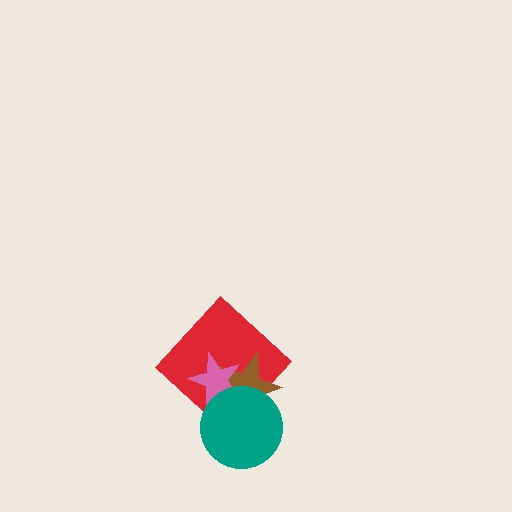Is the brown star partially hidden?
Yes, it is partially covered by another shape.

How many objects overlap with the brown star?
3 objects overlap with the brown star.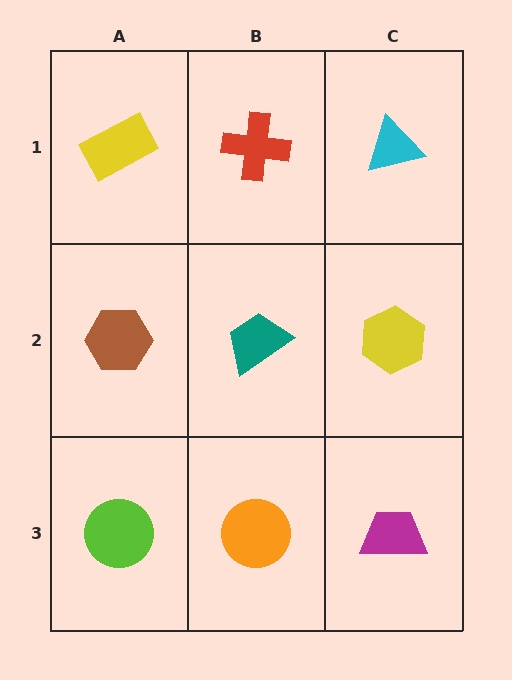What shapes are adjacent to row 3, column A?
A brown hexagon (row 2, column A), an orange circle (row 3, column B).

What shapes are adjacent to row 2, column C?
A cyan triangle (row 1, column C), a magenta trapezoid (row 3, column C), a teal trapezoid (row 2, column B).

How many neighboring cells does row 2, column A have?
3.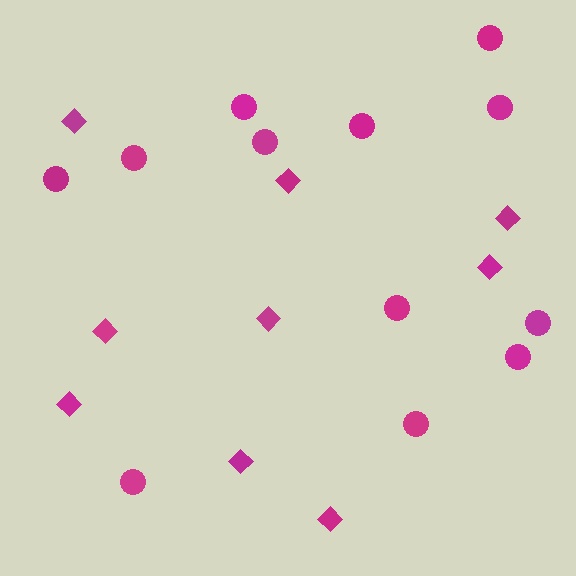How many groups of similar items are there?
There are 2 groups: one group of diamonds (9) and one group of circles (12).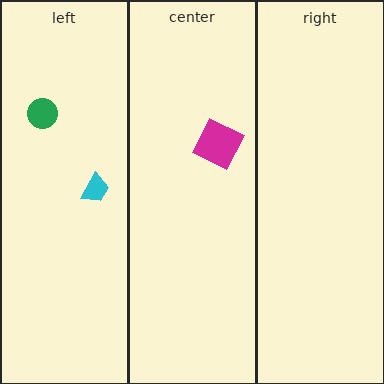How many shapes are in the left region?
2.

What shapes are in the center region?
The magenta square.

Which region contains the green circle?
The left region.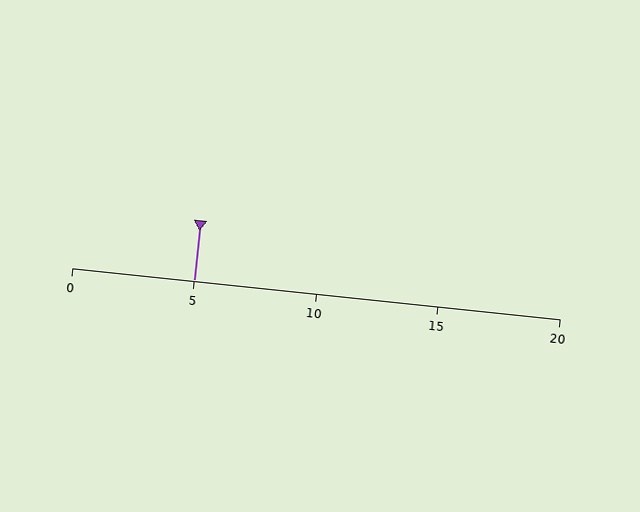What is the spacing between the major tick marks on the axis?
The major ticks are spaced 5 apart.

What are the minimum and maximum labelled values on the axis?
The axis runs from 0 to 20.